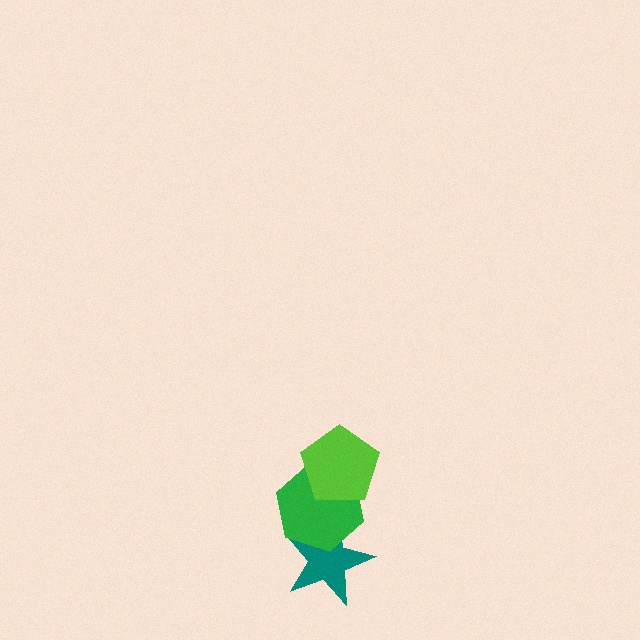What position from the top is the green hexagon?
The green hexagon is 2nd from the top.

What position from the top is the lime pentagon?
The lime pentagon is 1st from the top.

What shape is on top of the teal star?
The green hexagon is on top of the teal star.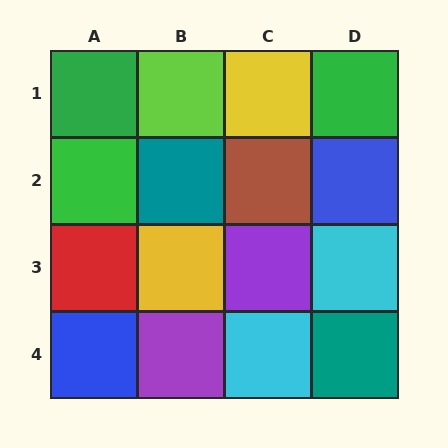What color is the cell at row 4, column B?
Purple.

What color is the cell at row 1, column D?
Green.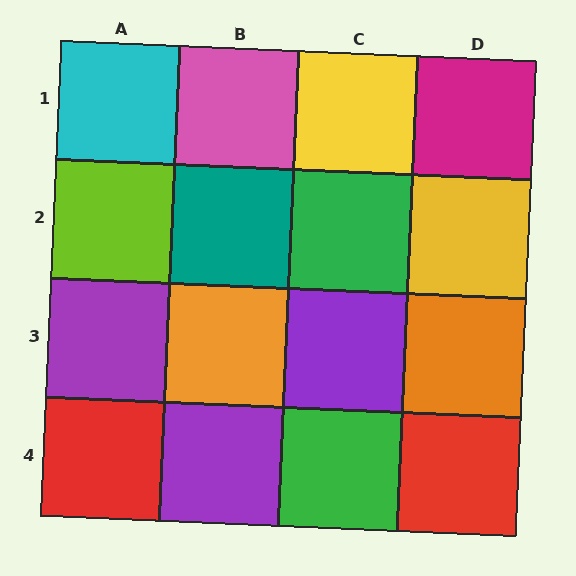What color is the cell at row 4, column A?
Red.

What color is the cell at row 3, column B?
Orange.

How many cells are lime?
1 cell is lime.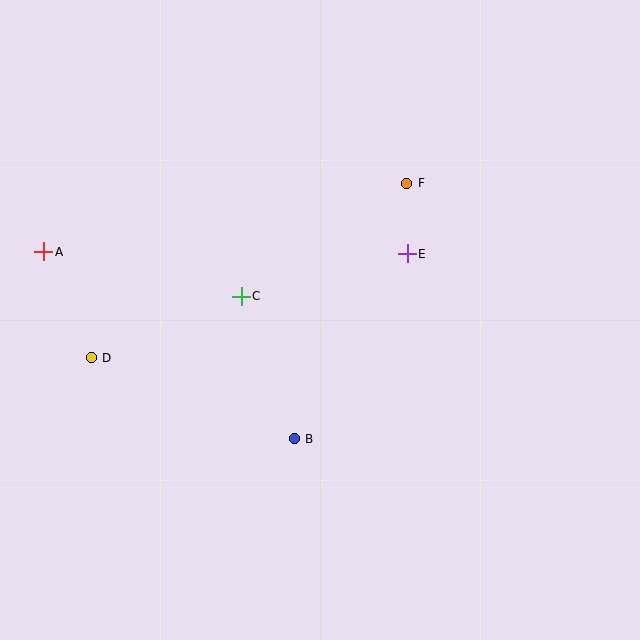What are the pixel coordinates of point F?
Point F is at (407, 183).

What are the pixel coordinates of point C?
Point C is at (241, 296).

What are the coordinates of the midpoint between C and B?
The midpoint between C and B is at (268, 367).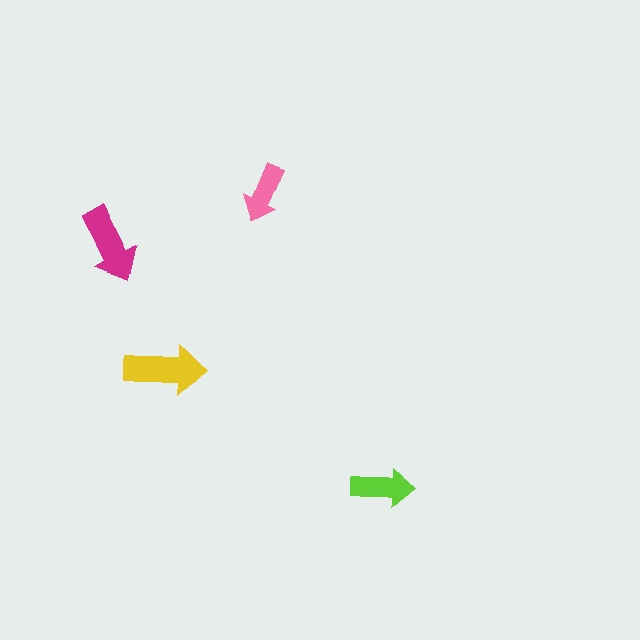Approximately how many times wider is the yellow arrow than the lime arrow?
About 1.5 times wider.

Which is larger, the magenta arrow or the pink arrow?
The magenta one.